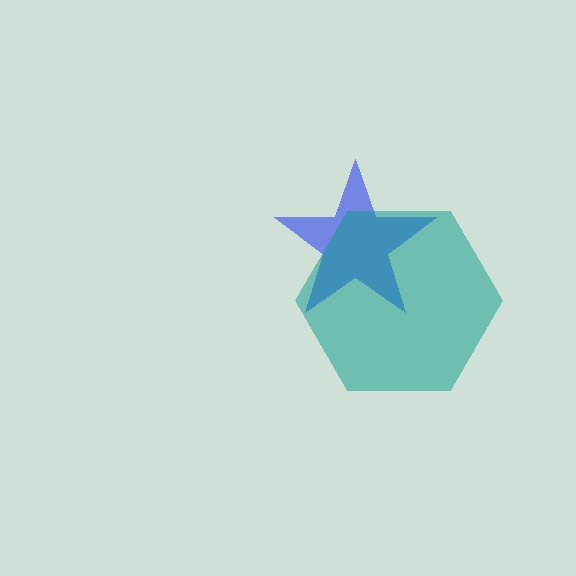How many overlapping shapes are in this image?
There are 2 overlapping shapes in the image.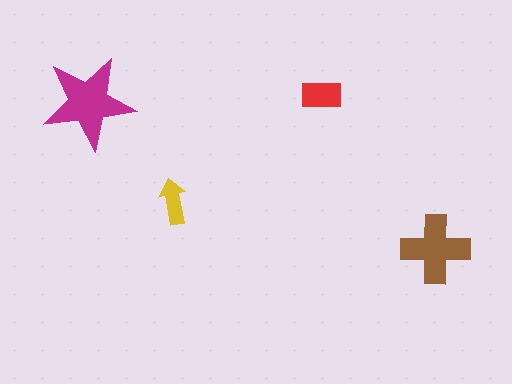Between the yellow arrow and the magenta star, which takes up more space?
The magenta star.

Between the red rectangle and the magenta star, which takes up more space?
The magenta star.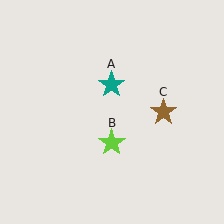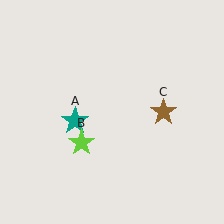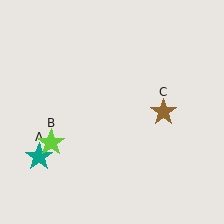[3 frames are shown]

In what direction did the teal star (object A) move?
The teal star (object A) moved down and to the left.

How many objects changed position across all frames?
2 objects changed position: teal star (object A), lime star (object B).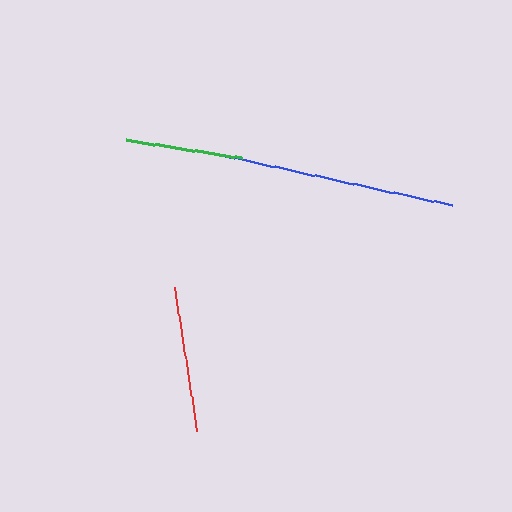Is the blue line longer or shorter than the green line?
The blue line is longer than the green line.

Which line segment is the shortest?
The green line is the shortest at approximately 117 pixels.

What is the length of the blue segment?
The blue segment is approximately 245 pixels long.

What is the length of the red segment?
The red segment is approximately 145 pixels long.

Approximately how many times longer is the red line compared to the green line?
The red line is approximately 1.2 times the length of the green line.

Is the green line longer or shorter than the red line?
The red line is longer than the green line.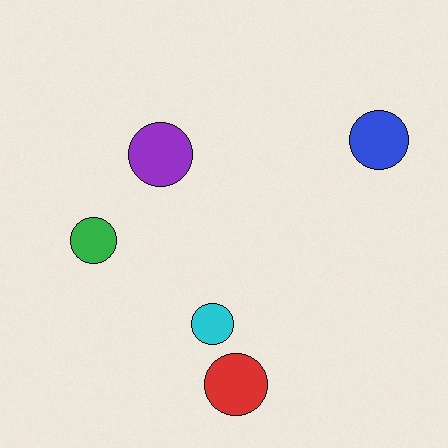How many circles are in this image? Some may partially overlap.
There are 5 circles.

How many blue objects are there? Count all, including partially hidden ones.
There is 1 blue object.